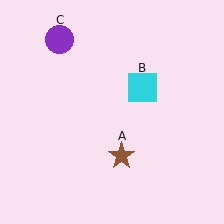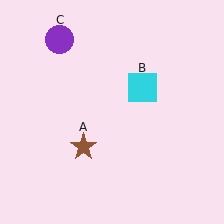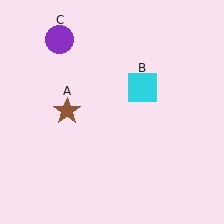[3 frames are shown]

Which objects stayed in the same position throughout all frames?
Cyan square (object B) and purple circle (object C) remained stationary.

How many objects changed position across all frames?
1 object changed position: brown star (object A).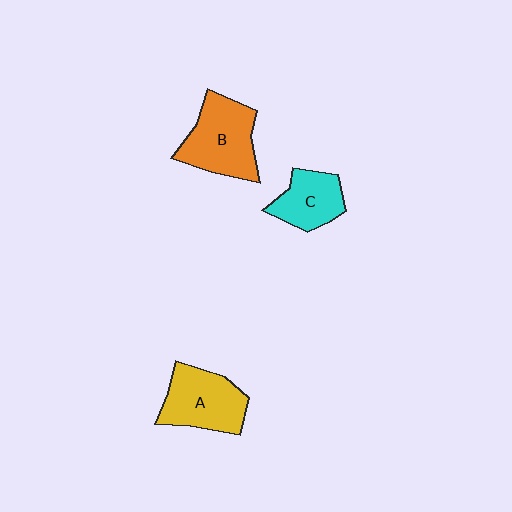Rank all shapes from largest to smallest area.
From largest to smallest: B (orange), A (yellow), C (cyan).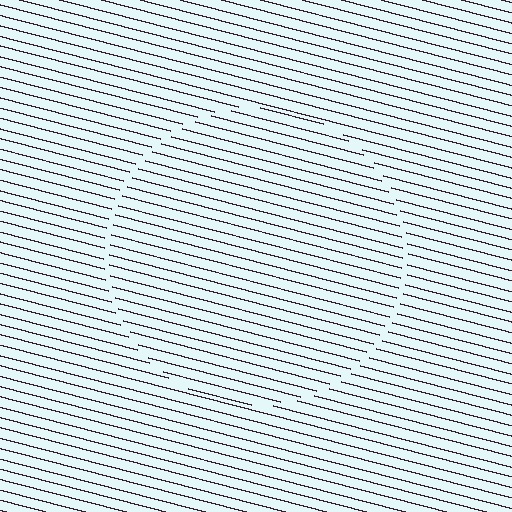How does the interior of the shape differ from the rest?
The interior of the shape contains the same grating, shifted by half a period — the contour is defined by the phase discontinuity where line-ends from the inner and outer gratings abut.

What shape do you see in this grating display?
An illusory circle. The interior of the shape contains the same grating, shifted by half a period — the contour is defined by the phase discontinuity where line-ends from the inner and outer gratings abut.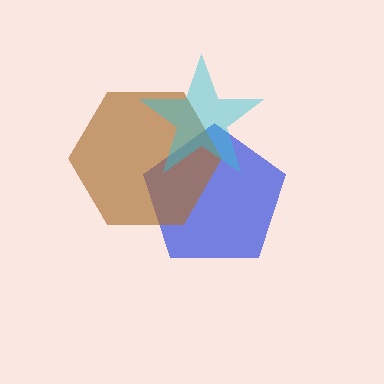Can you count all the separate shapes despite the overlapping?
Yes, there are 3 separate shapes.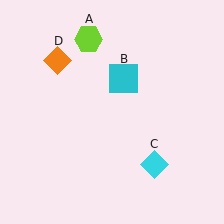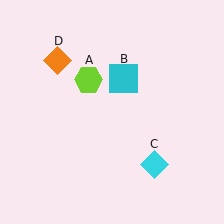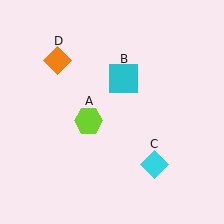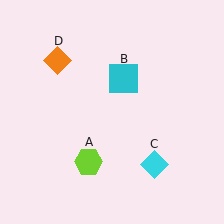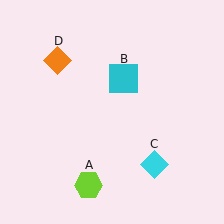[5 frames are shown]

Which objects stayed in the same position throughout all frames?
Cyan square (object B) and cyan diamond (object C) and orange diamond (object D) remained stationary.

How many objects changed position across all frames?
1 object changed position: lime hexagon (object A).